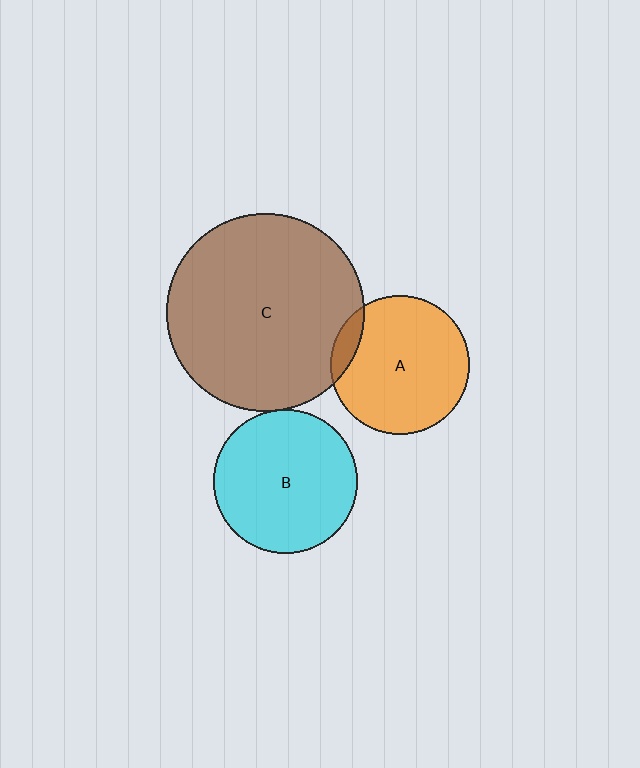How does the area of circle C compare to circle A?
Approximately 2.0 times.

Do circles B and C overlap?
Yes.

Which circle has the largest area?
Circle C (brown).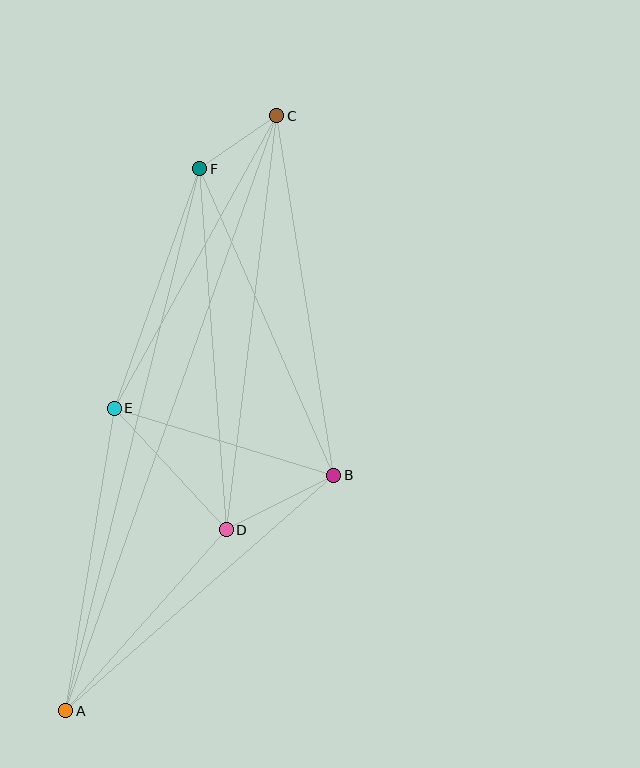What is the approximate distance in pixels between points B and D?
The distance between B and D is approximately 120 pixels.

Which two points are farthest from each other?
Points A and C are farthest from each other.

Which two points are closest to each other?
Points C and F are closest to each other.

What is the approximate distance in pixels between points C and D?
The distance between C and D is approximately 417 pixels.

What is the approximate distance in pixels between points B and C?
The distance between B and C is approximately 364 pixels.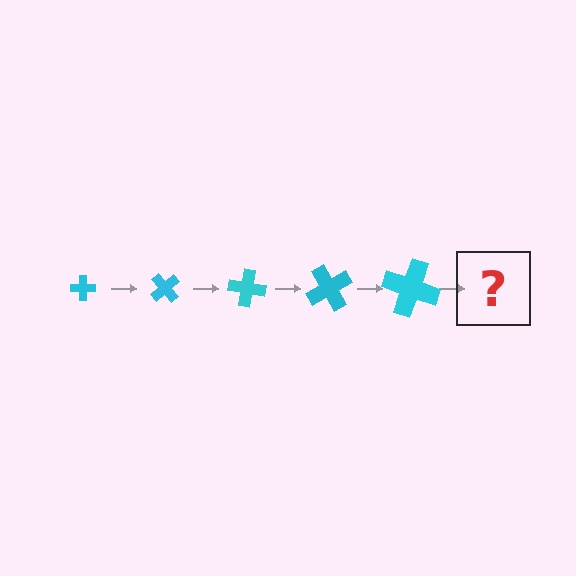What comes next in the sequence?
The next element should be a cross, larger than the previous one and rotated 250 degrees from the start.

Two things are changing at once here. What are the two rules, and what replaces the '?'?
The two rules are that the cross grows larger each step and it rotates 50 degrees each step. The '?' should be a cross, larger than the previous one and rotated 250 degrees from the start.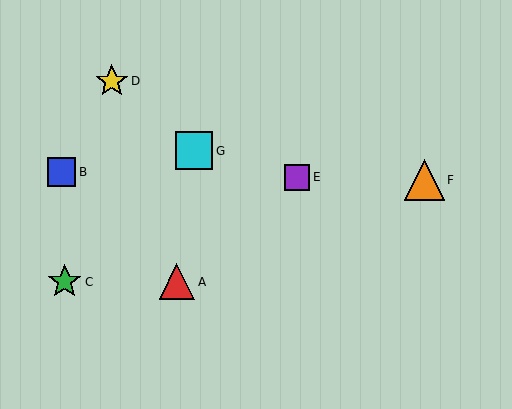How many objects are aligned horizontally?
2 objects (A, C) are aligned horizontally.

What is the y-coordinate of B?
Object B is at y≈172.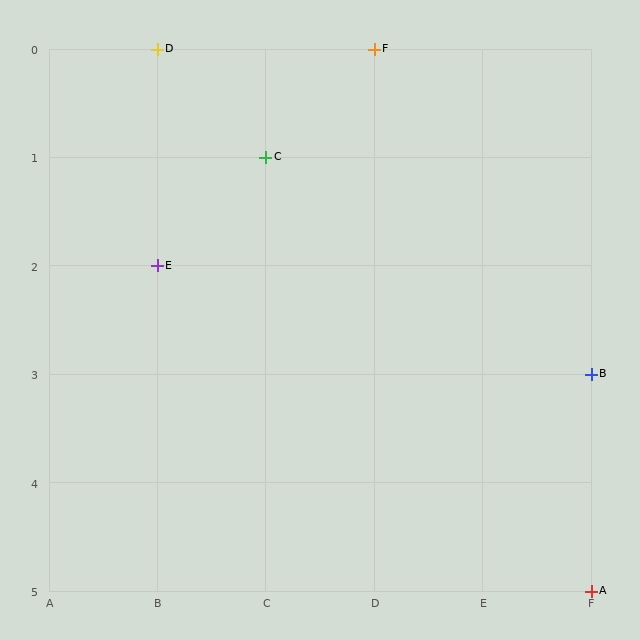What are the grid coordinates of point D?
Point D is at grid coordinates (B, 0).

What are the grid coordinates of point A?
Point A is at grid coordinates (F, 5).